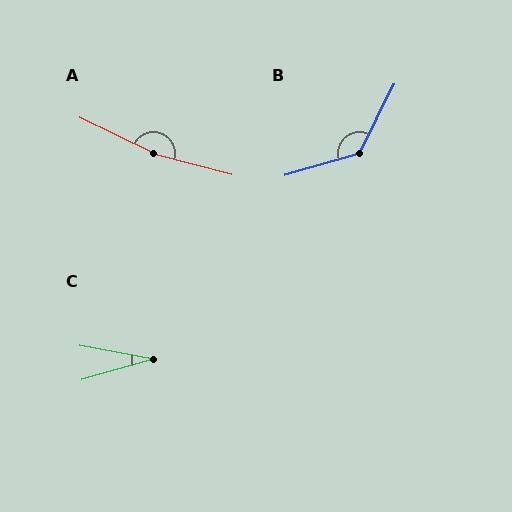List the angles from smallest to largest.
C (27°), B (133°), A (169°).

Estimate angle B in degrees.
Approximately 133 degrees.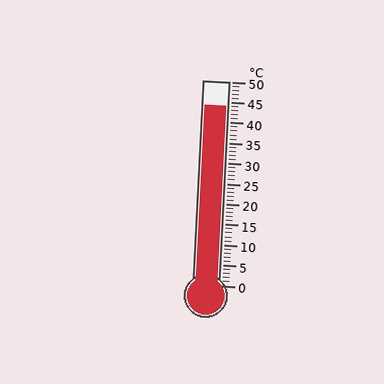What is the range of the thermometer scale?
The thermometer scale ranges from 0°C to 50°C.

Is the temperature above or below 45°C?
The temperature is below 45°C.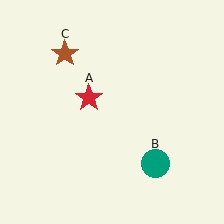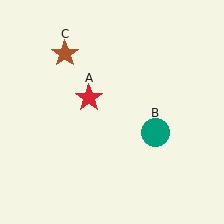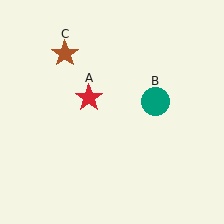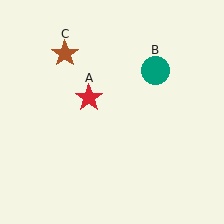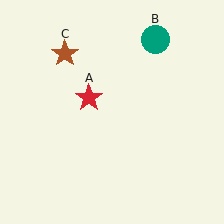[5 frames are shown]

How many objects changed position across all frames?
1 object changed position: teal circle (object B).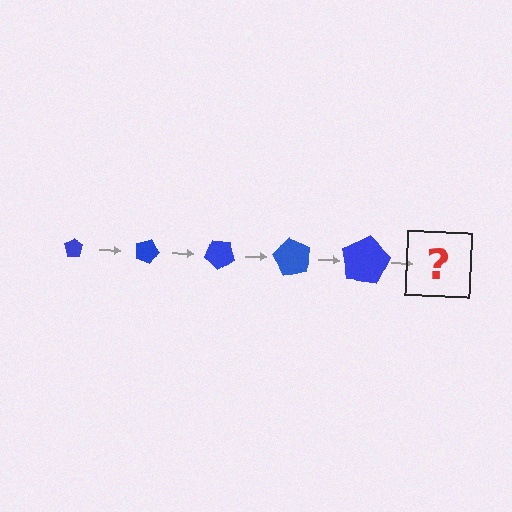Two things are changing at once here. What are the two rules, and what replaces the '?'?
The two rules are that the pentagon grows larger each step and it rotates 20 degrees each step. The '?' should be a pentagon, larger than the previous one and rotated 100 degrees from the start.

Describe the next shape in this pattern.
It should be a pentagon, larger than the previous one and rotated 100 degrees from the start.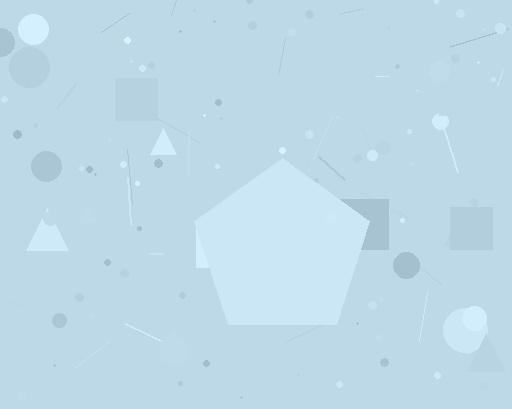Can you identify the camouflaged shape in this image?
The camouflaged shape is a pentagon.